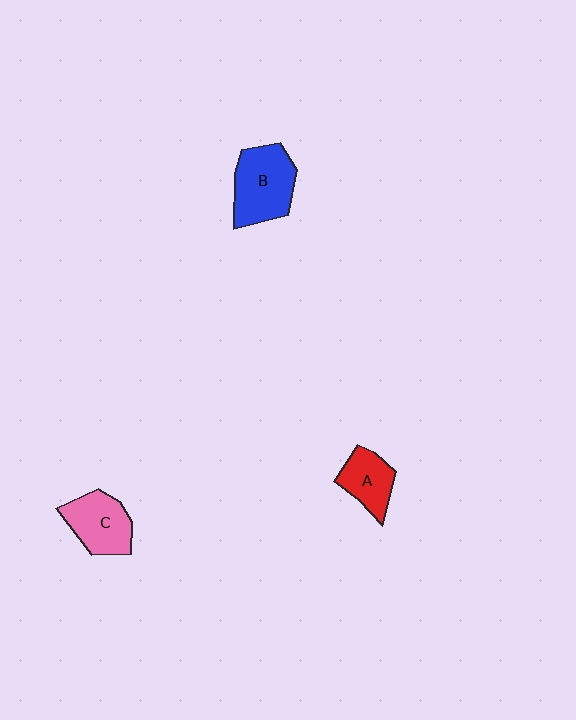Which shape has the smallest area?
Shape A (red).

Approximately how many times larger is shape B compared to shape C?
Approximately 1.2 times.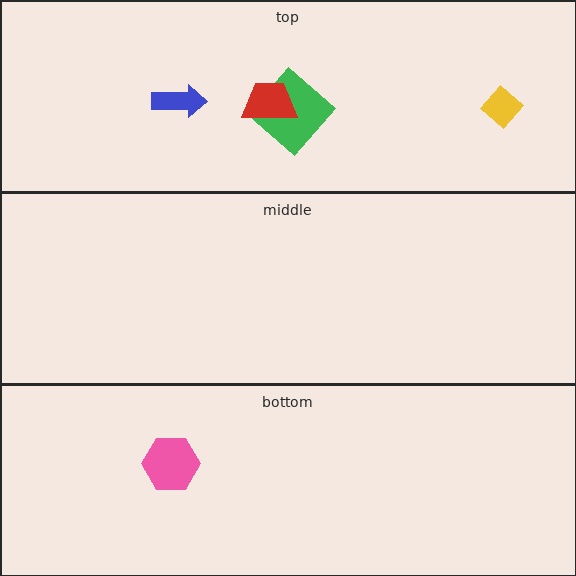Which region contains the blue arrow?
The top region.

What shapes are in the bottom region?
The pink hexagon.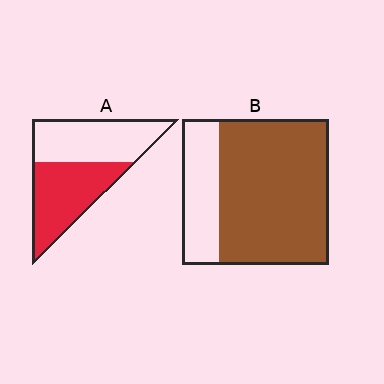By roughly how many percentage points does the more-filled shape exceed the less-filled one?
By roughly 25 percentage points (B over A).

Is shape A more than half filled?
Roughly half.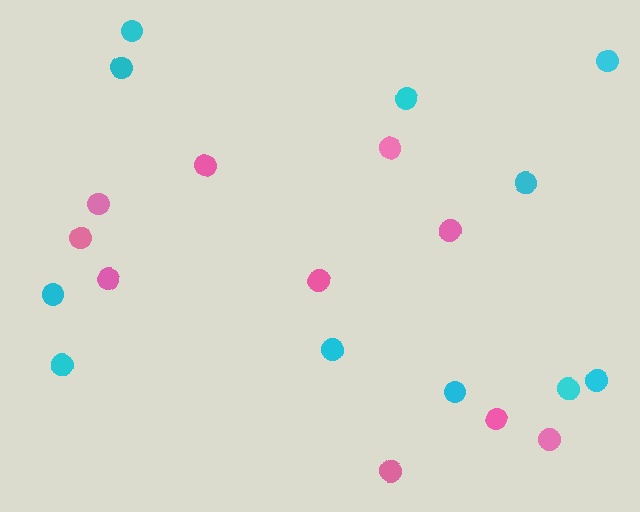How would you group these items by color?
There are 2 groups: one group of cyan circles (11) and one group of pink circles (10).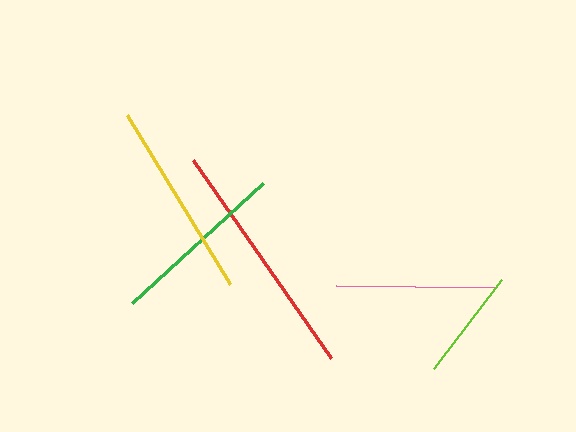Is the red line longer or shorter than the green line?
The red line is longer than the green line.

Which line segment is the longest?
The red line is the longest at approximately 241 pixels.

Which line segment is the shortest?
The lime line is the shortest at approximately 112 pixels.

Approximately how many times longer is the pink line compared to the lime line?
The pink line is approximately 1.4 times the length of the lime line.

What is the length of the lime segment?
The lime segment is approximately 112 pixels long.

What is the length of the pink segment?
The pink segment is approximately 159 pixels long.